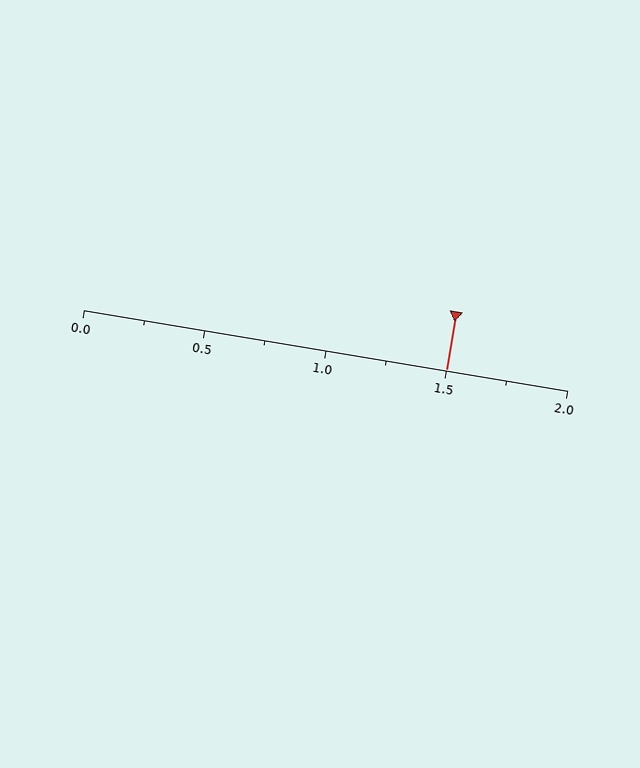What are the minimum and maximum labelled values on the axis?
The axis runs from 0.0 to 2.0.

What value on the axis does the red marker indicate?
The marker indicates approximately 1.5.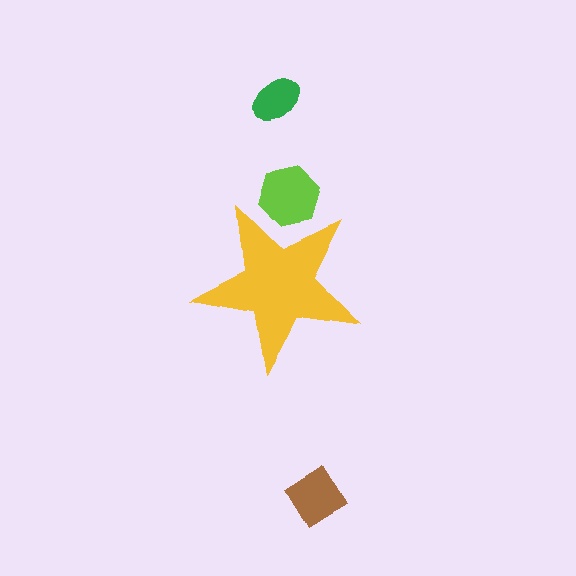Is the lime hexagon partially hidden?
Yes, the lime hexagon is partially hidden behind the yellow star.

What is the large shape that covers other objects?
A yellow star.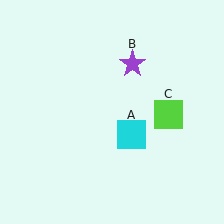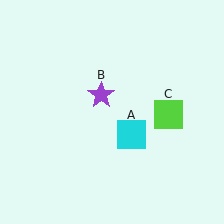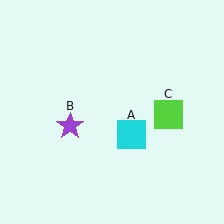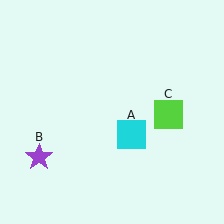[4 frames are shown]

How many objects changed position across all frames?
1 object changed position: purple star (object B).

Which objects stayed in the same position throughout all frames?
Cyan square (object A) and lime square (object C) remained stationary.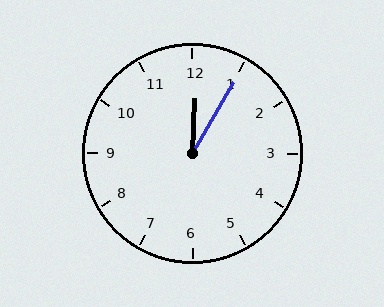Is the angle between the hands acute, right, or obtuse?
It is acute.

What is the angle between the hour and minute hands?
Approximately 28 degrees.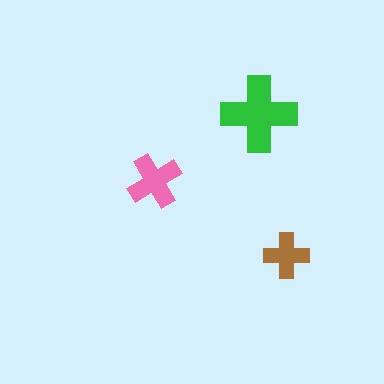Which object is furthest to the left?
The pink cross is leftmost.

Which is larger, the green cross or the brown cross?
The green one.